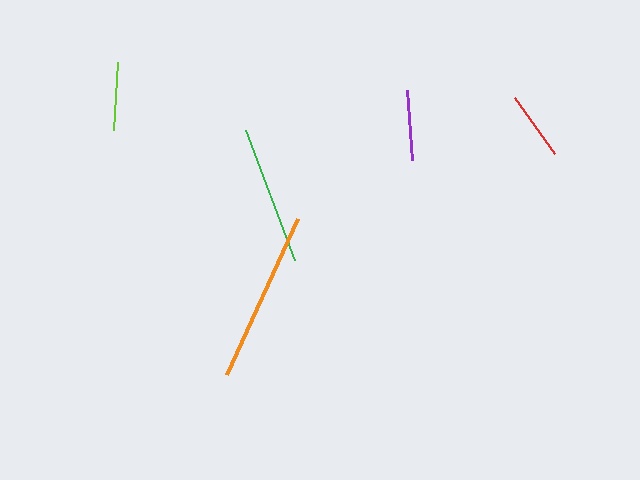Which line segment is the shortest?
The lime line is the shortest at approximately 68 pixels.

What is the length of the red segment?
The red segment is approximately 69 pixels long.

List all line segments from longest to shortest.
From longest to shortest: orange, green, purple, red, lime.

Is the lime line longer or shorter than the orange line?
The orange line is longer than the lime line.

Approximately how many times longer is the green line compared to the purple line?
The green line is approximately 2.0 times the length of the purple line.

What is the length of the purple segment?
The purple segment is approximately 70 pixels long.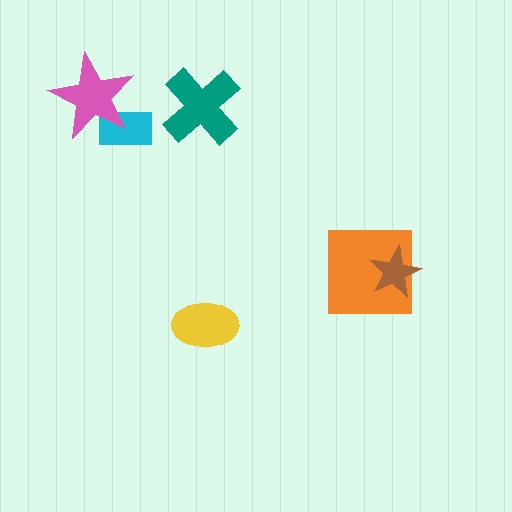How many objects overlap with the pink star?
1 object overlaps with the pink star.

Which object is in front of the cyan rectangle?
The pink star is in front of the cyan rectangle.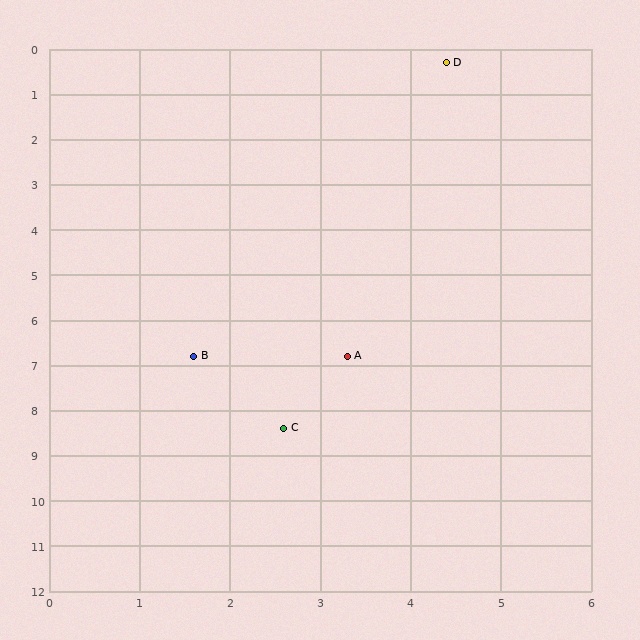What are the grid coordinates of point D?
Point D is at approximately (4.4, 0.3).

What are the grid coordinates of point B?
Point B is at approximately (1.6, 6.8).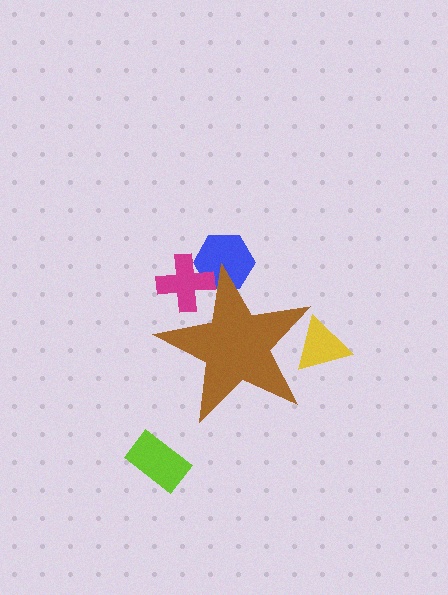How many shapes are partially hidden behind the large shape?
3 shapes are partially hidden.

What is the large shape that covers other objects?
A brown star.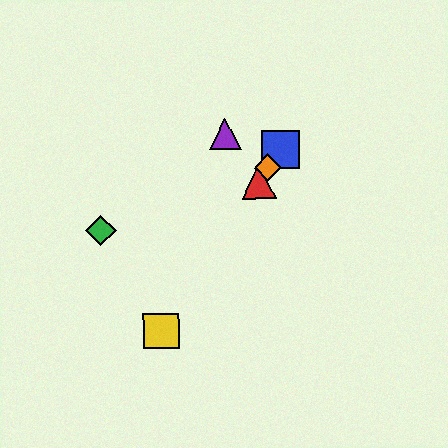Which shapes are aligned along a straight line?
The red triangle, the blue square, the yellow square, the orange diamond are aligned along a straight line.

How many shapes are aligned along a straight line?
4 shapes (the red triangle, the blue square, the yellow square, the orange diamond) are aligned along a straight line.